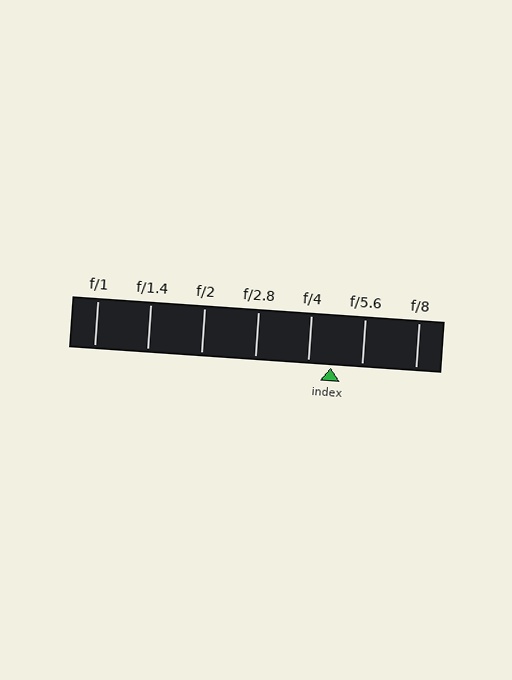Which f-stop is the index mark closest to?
The index mark is closest to f/4.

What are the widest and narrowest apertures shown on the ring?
The widest aperture shown is f/1 and the narrowest is f/8.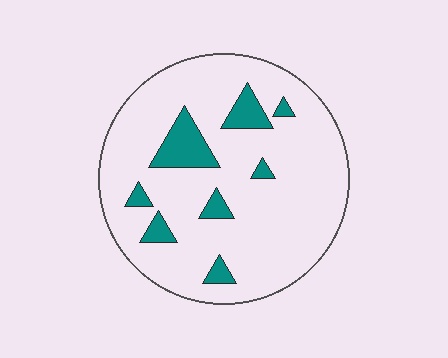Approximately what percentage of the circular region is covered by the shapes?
Approximately 15%.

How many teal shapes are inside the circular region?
8.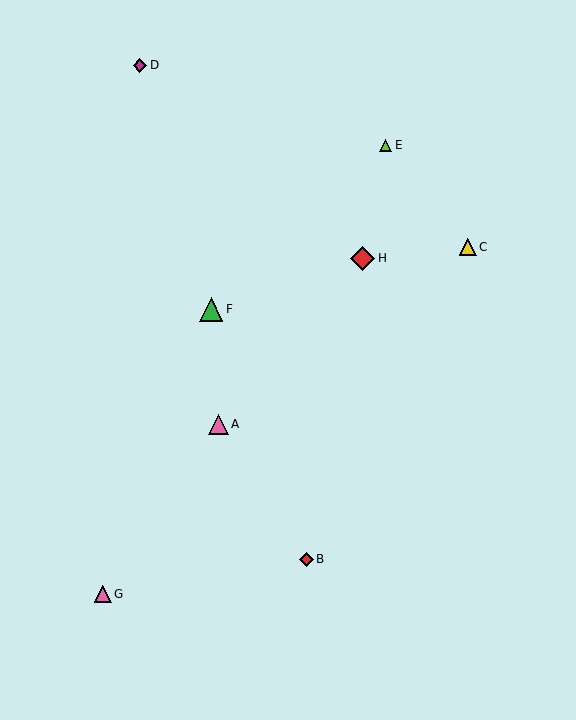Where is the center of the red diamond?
The center of the red diamond is at (306, 559).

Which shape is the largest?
The red diamond (labeled H) is the largest.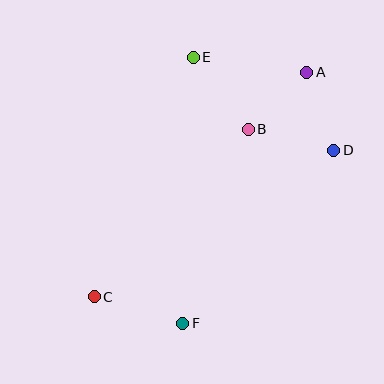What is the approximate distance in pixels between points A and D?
The distance between A and D is approximately 83 pixels.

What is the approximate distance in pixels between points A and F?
The distance between A and F is approximately 280 pixels.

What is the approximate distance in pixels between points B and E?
The distance between B and E is approximately 91 pixels.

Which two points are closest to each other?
Points A and B are closest to each other.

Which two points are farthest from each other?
Points A and C are farthest from each other.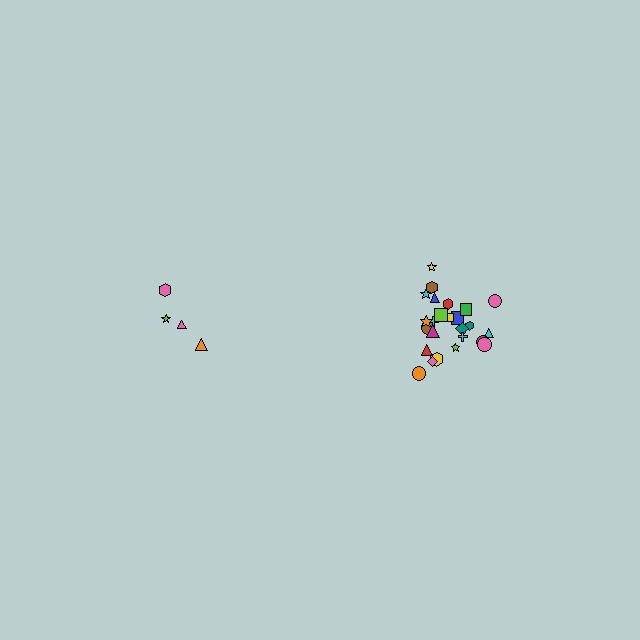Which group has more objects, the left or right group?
The right group.